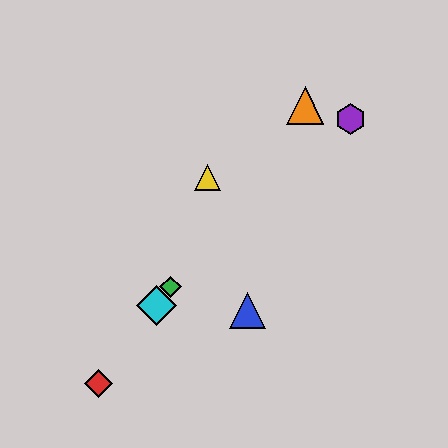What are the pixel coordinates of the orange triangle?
The orange triangle is at (305, 105).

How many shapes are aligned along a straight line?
4 shapes (the red diamond, the green diamond, the orange triangle, the cyan diamond) are aligned along a straight line.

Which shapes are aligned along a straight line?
The red diamond, the green diamond, the orange triangle, the cyan diamond are aligned along a straight line.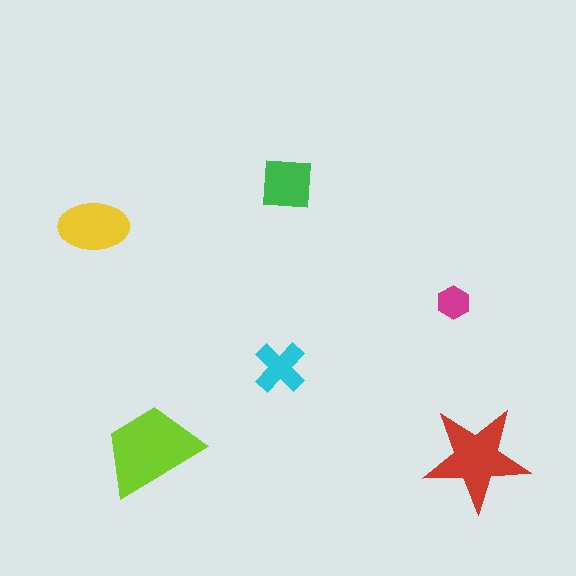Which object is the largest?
The lime trapezoid.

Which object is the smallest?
The magenta hexagon.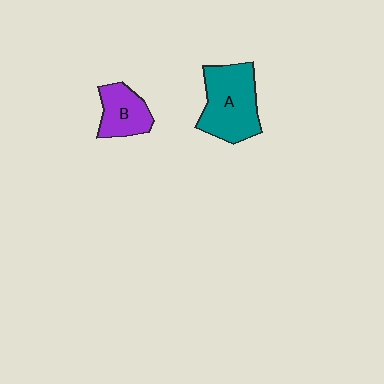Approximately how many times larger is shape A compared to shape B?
Approximately 1.7 times.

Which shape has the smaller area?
Shape B (purple).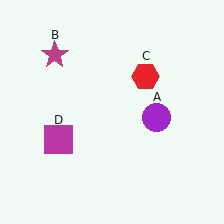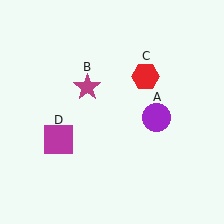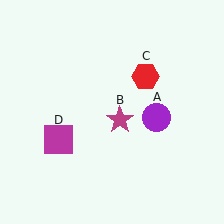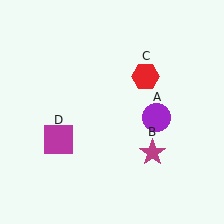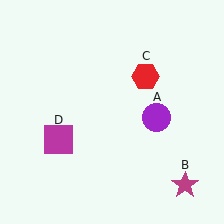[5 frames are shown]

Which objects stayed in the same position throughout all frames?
Purple circle (object A) and red hexagon (object C) and magenta square (object D) remained stationary.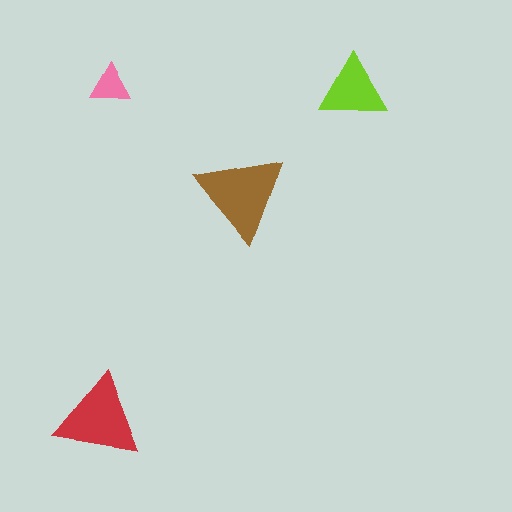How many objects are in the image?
There are 4 objects in the image.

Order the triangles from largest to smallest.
the brown one, the red one, the lime one, the pink one.